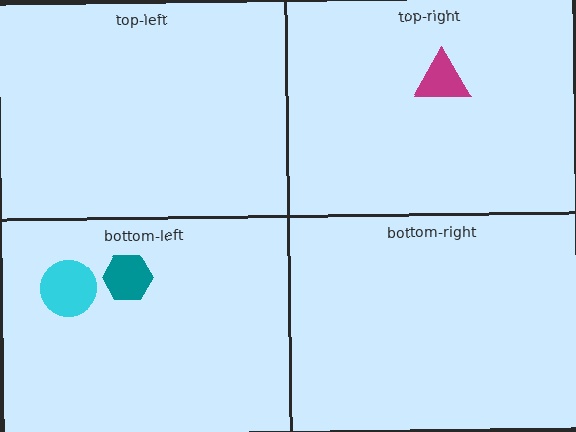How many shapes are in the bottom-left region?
2.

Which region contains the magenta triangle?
The top-right region.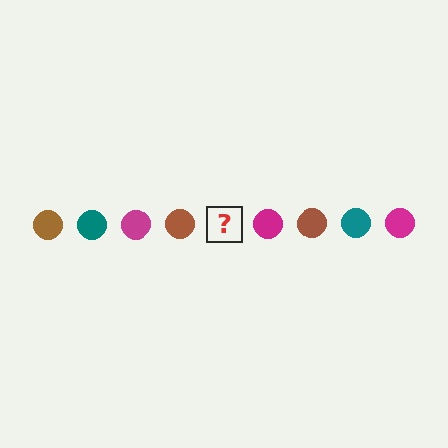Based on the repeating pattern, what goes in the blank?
The blank should be a teal circle.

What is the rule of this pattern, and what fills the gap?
The rule is that the pattern cycles through brown, teal, magenta circles. The gap should be filled with a teal circle.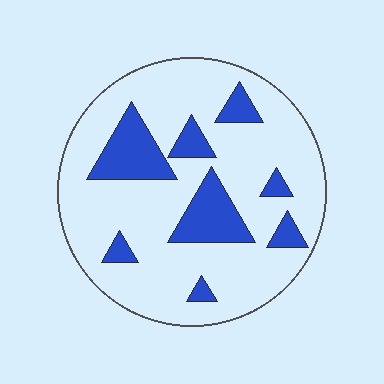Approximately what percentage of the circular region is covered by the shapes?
Approximately 20%.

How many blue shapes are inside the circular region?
8.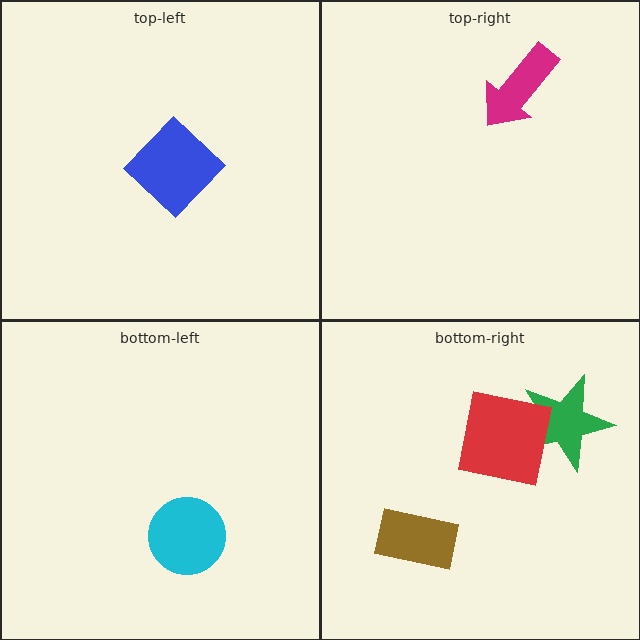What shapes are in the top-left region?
The blue diamond.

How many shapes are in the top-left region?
1.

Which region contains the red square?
The bottom-right region.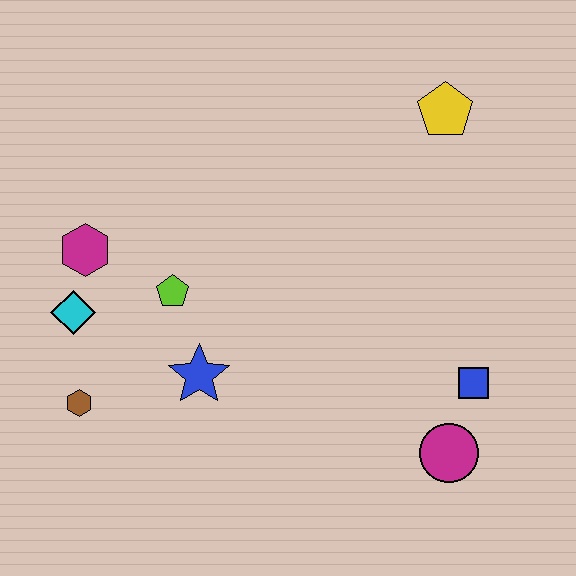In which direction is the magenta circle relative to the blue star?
The magenta circle is to the right of the blue star.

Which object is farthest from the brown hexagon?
The yellow pentagon is farthest from the brown hexagon.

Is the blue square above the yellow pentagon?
No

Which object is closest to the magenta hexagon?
The cyan diamond is closest to the magenta hexagon.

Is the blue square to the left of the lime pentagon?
No